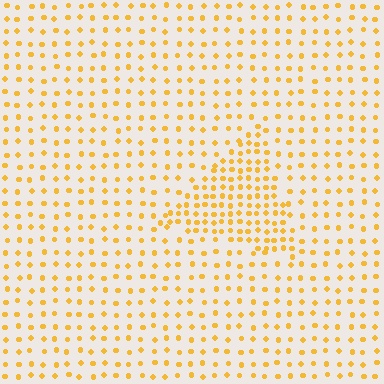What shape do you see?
I see a triangle.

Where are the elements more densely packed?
The elements are more densely packed inside the triangle boundary.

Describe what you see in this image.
The image contains small yellow elements arranged at two different densities. A triangle-shaped region is visible where the elements are more densely packed than the surrounding area.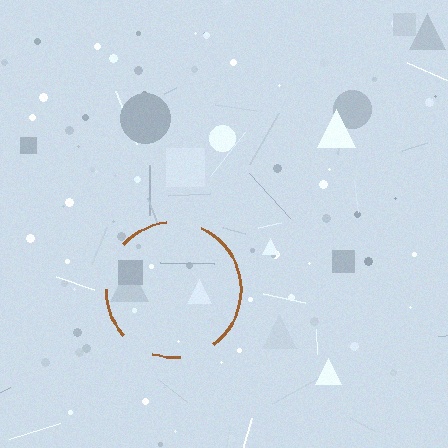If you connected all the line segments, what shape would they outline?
They would outline a circle.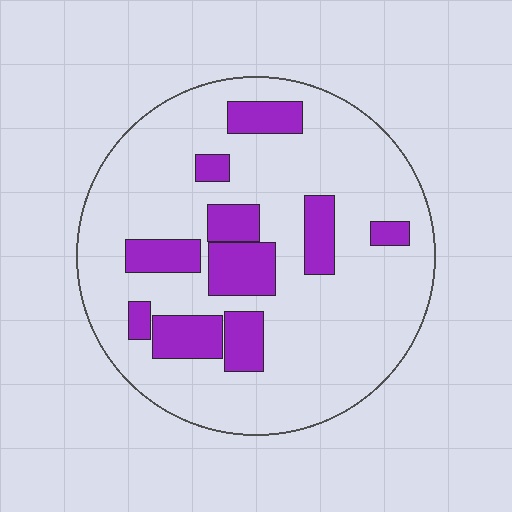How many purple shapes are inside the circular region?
10.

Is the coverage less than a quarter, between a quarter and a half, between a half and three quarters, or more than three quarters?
Less than a quarter.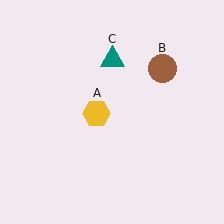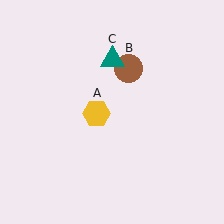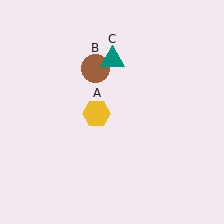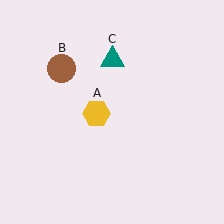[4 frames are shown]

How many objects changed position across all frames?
1 object changed position: brown circle (object B).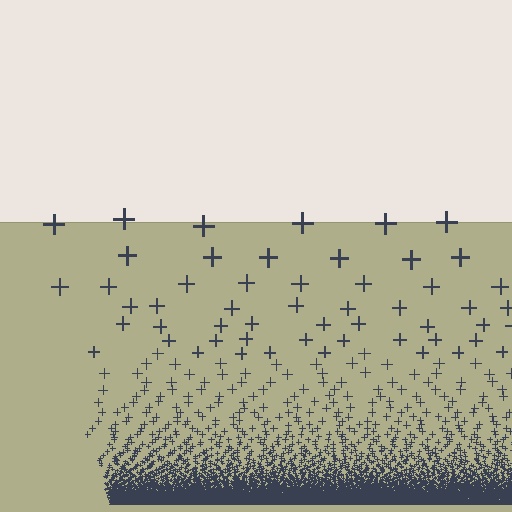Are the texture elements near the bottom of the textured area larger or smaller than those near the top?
Smaller. The gradient is inverted — elements near the bottom are smaller and denser.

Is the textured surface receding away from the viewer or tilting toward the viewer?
The surface appears to tilt toward the viewer. Texture elements get larger and sparser toward the top.